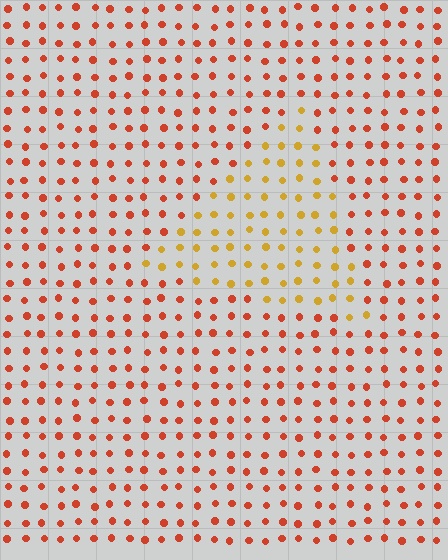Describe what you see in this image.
The image is filled with small red elements in a uniform arrangement. A triangle-shaped region is visible where the elements are tinted to a slightly different hue, forming a subtle color boundary.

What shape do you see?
I see a triangle.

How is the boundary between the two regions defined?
The boundary is defined purely by a slight shift in hue (about 36 degrees). Spacing, size, and orientation are identical on both sides.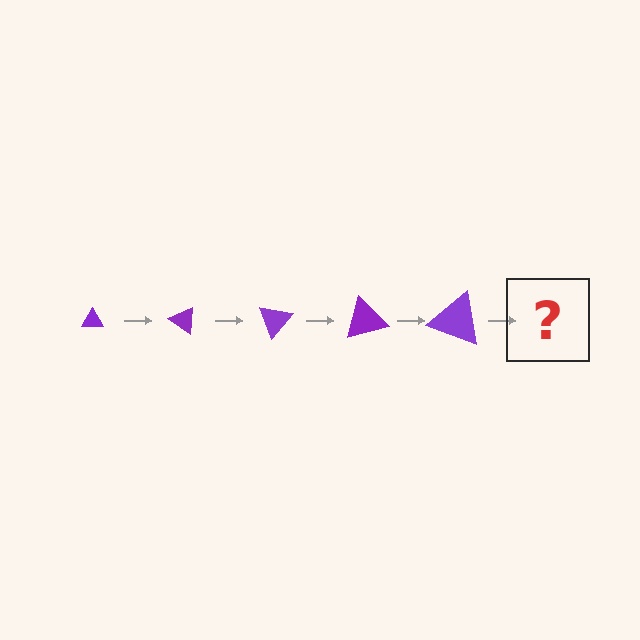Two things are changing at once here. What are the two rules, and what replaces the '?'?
The two rules are that the triangle grows larger each step and it rotates 35 degrees each step. The '?' should be a triangle, larger than the previous one and rotated 175 degrees from the start.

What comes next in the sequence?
The next element should be a triangle, larger than the previous one and rotated 175 degrees from the start.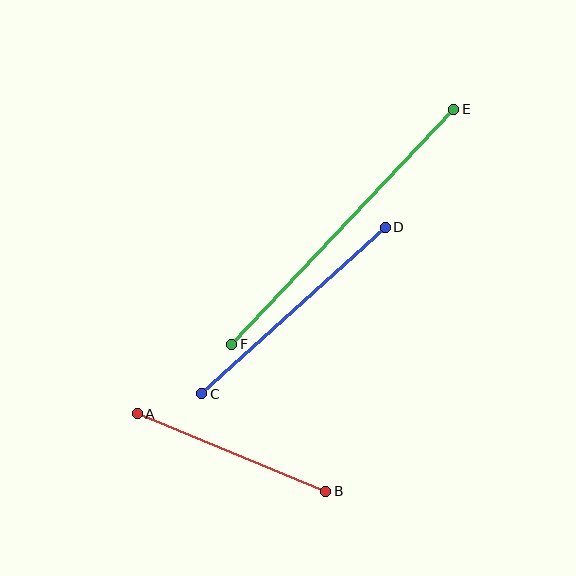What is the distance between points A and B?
The distance is approximately 204 pixels.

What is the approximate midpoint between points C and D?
The midpoint is at approximately (293, 311) pixels.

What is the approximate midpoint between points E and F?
The midpoint is at approximately (343, 227) pixels.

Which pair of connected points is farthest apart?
Points E and F are farthest apart.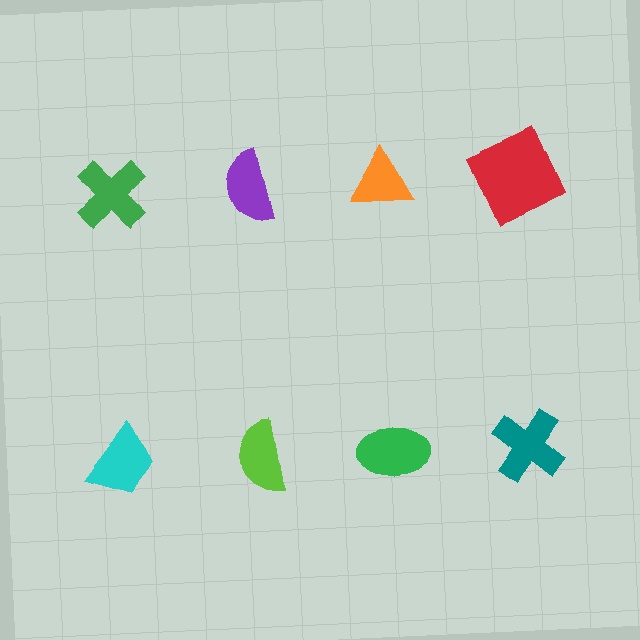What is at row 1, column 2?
A purple semicircle.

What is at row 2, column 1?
A cyan trapezoid.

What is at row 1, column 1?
A green cross.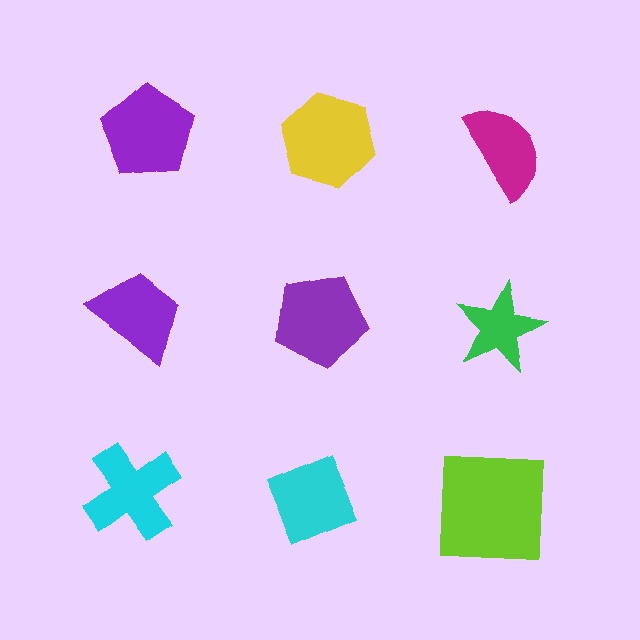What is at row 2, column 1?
A purple trapezoid.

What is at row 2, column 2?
A purple pentagon.